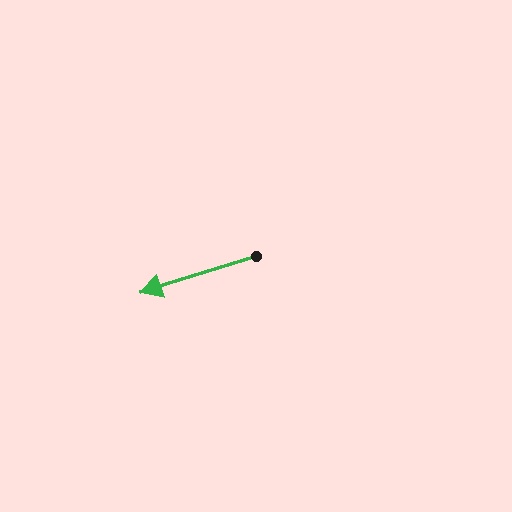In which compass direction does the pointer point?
West.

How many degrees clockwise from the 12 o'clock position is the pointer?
Approximately 253 degrees.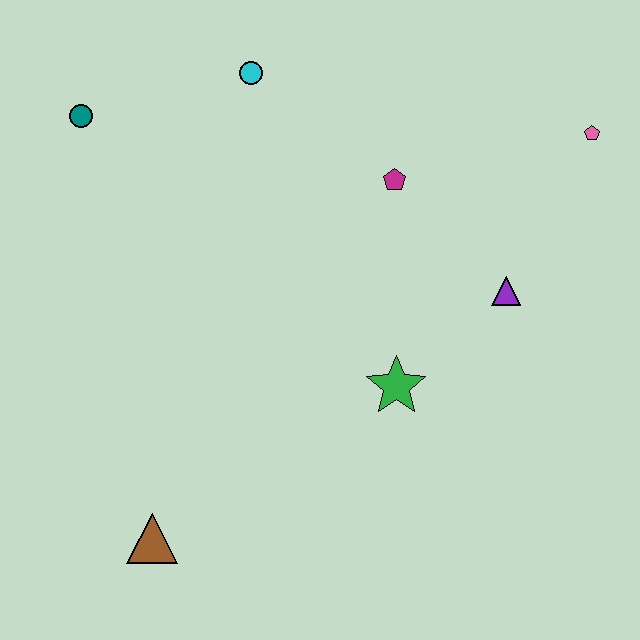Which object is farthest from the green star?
The teal circle is farthest from the green star.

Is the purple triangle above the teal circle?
No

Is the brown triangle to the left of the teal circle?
No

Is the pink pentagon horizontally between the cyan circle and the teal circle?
No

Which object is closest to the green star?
The purple triangle is closest to the green star.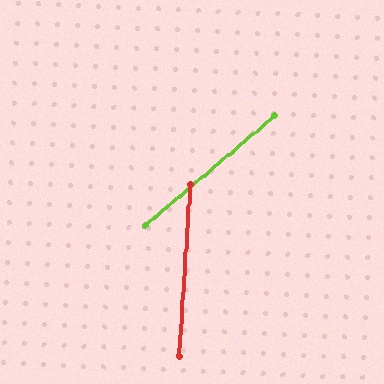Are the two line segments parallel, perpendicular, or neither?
Neither parallel nor perpendicular — they differ by about 46°.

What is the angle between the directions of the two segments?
Approximately 46 degrees.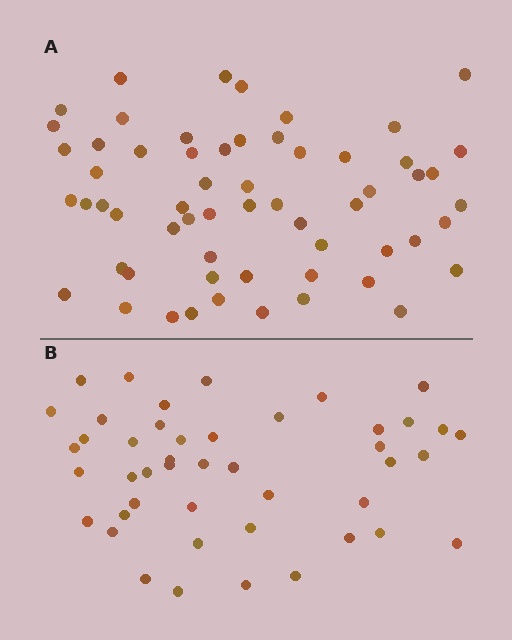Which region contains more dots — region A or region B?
Region A (the top region) has more dots.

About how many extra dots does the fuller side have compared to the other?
Region A has approximately 15 more dots than region B.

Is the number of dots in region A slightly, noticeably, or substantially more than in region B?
Region A has noticeably more, but not dramatically so. The ratio is roughly 1.3 to 1.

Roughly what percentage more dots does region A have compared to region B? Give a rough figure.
About 35% more.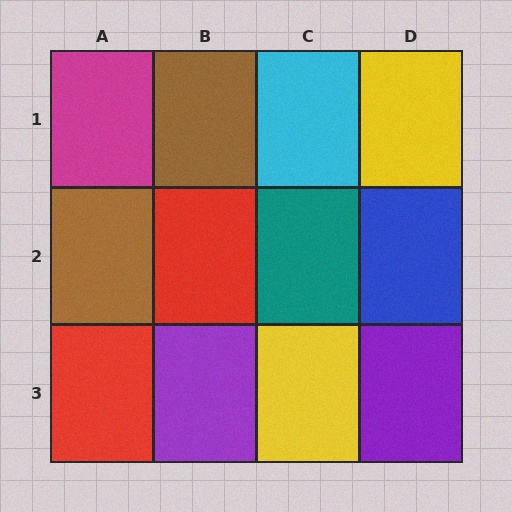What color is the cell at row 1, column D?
Yellow.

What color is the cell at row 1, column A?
Magenta.